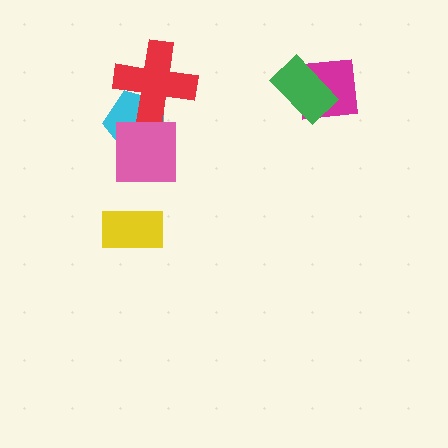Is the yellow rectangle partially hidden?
No, no other shape covers it.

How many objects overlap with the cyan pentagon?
2 objects overlap with the cyan pentagon.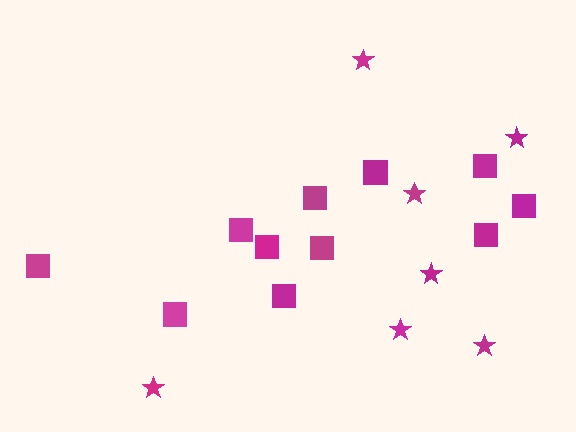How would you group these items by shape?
There are 2 groups: one group of stars (7) and one group of squares (11).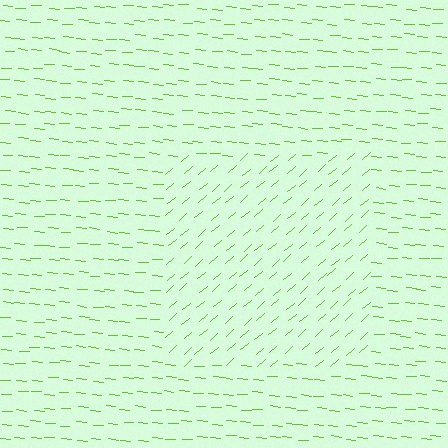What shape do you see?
I see a rectangle.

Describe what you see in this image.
The image is filled with small lime line segments. A rectangle region in the image has lines oriented differently from the surrounding lines, creating a visible texture boundary.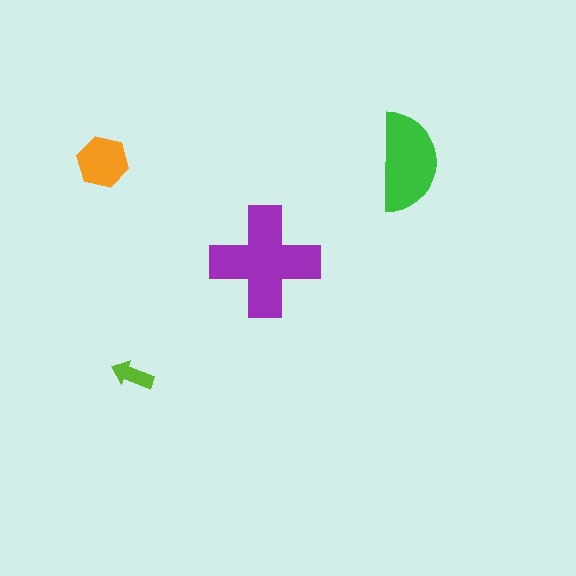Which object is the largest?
The purple cross.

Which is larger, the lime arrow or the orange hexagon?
The orange hexagon.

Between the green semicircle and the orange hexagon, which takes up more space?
The green semicircle.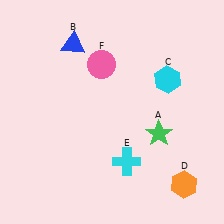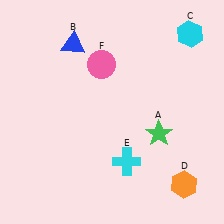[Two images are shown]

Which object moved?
The cyan hexagon (C) moved up.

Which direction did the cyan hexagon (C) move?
The cyan hexagon (C) moved up.